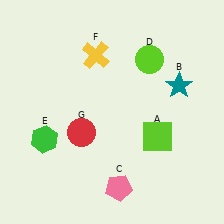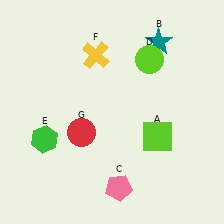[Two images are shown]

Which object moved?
The teal star (B) moved up.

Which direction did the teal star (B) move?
The teal star (B) moved up.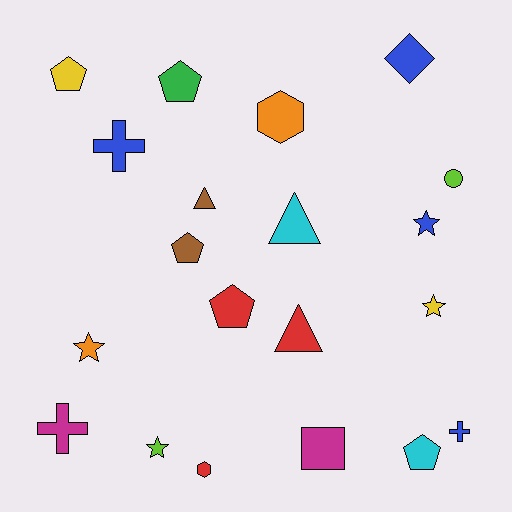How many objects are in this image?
There are 20 objects.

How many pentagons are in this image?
There are 5 pentagons.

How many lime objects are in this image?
There are 2 lime objects.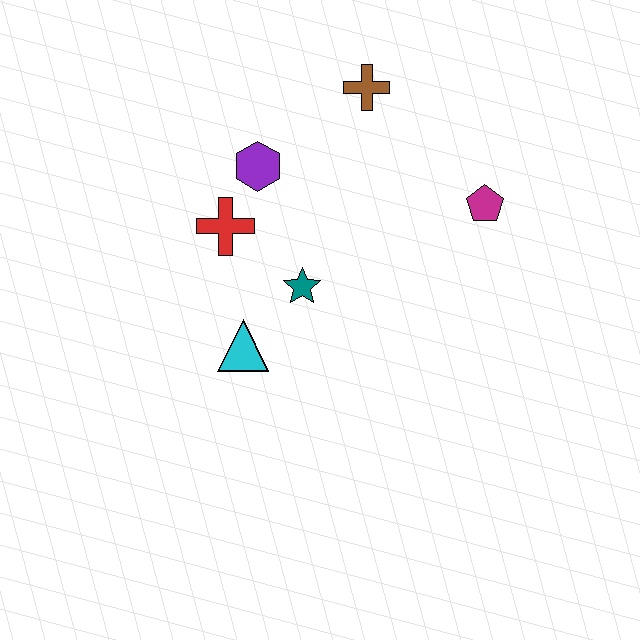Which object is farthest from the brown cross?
The cyan triangle is farthest from the brown cross.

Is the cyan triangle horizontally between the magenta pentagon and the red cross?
Yes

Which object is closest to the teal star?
The cyan triangle is closest to the teal star.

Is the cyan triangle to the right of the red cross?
Yes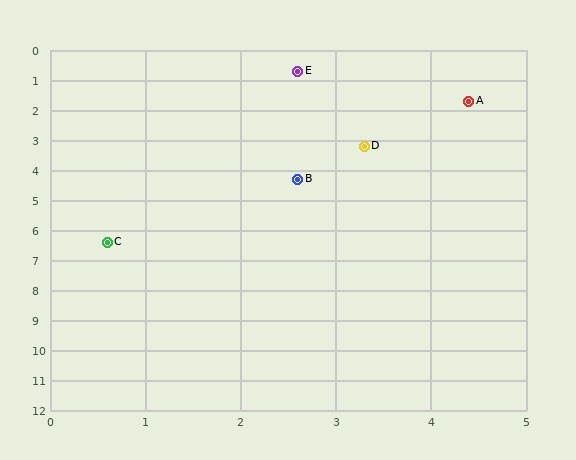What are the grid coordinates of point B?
Point B is at approximately (2.6, 4.3).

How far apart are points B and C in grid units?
Points B and C are about 2.9 grid units apart.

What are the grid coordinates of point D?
Point D is at approximately (3.3, 3.2).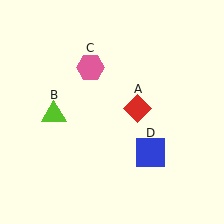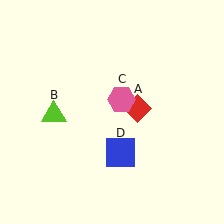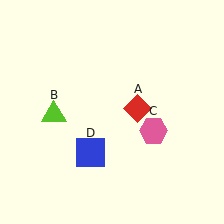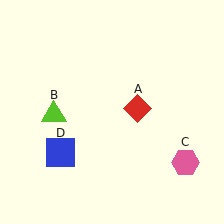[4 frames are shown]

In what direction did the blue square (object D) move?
The blue square (object D) moved left.